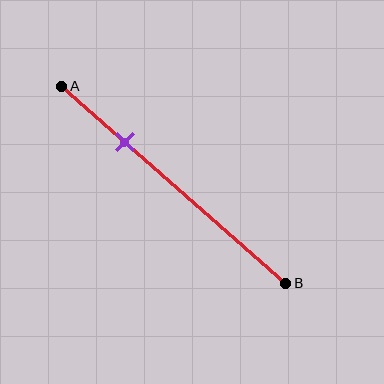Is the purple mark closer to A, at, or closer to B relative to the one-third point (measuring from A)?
The purple mark is closer to point A than the one-third point of segment AB.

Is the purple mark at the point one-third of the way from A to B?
No, the mark is at about 30% from A, not at the 33% one-third point.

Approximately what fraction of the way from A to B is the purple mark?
The purple mark is approximately 30% of the way from A to B.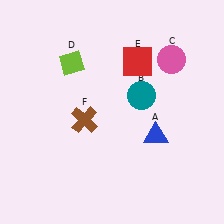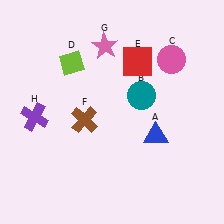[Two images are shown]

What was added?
A pink star (G), a purple cross (H) were added in Image 2.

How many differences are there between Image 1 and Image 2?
There are 2 differences between the two images.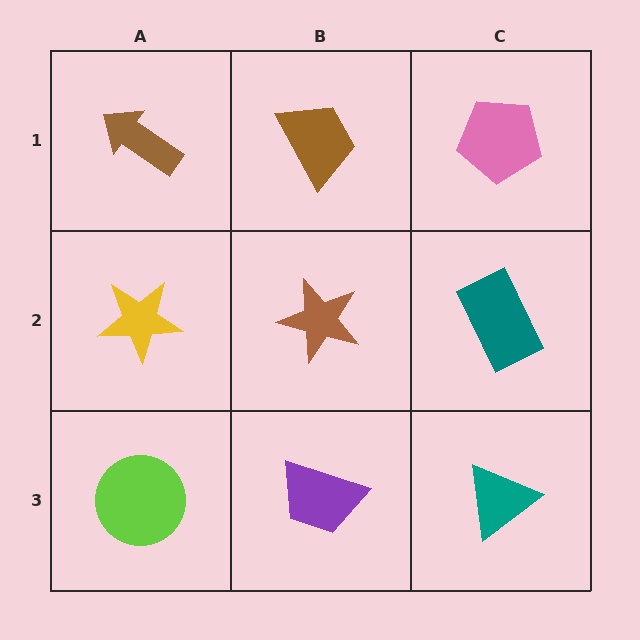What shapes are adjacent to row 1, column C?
A teal rectangle (row 2, column C), a brown trapezoid (row 1, column B).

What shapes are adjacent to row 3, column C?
A teal rectangle (row 2, column C), a purple trapezoid (row 3, column B).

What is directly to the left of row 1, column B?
A brown arrow.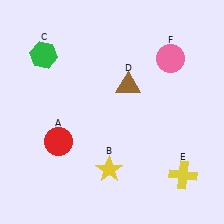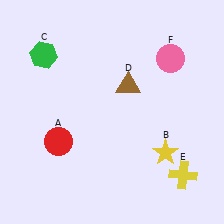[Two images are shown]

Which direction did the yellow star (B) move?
The yellow star (B) moved right.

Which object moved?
The yellow star (B) moved right.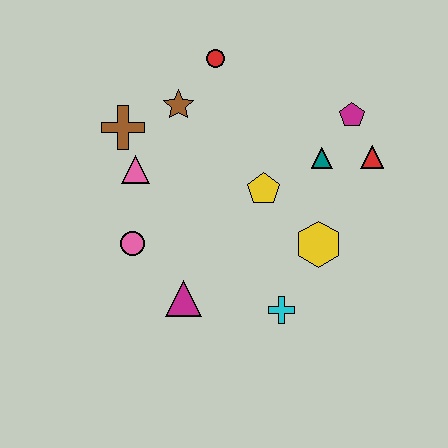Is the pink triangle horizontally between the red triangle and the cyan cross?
No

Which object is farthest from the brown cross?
The red triangle is farthest from the brown cross.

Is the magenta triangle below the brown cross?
Yes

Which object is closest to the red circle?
The brown star is closest to the red circle.